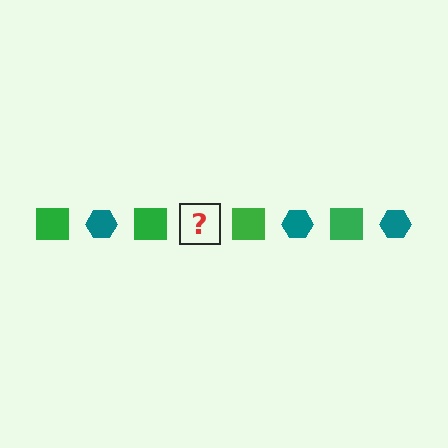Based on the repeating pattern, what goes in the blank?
The blank should be a teal hexagon.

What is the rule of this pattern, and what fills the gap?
The rule is that the pattern alternates between green square and teal hexagon. The gap should be filled with a teal hexagon.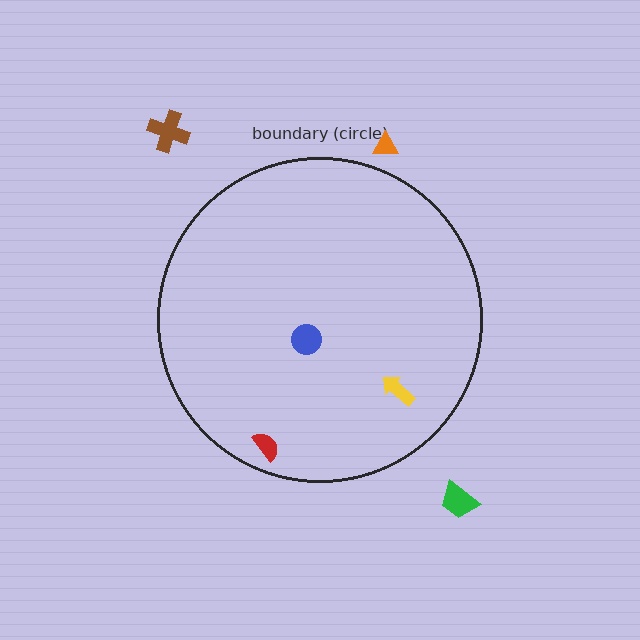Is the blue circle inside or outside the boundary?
Inside.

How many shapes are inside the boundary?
3 inside, 3 outside.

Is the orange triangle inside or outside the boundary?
Outside.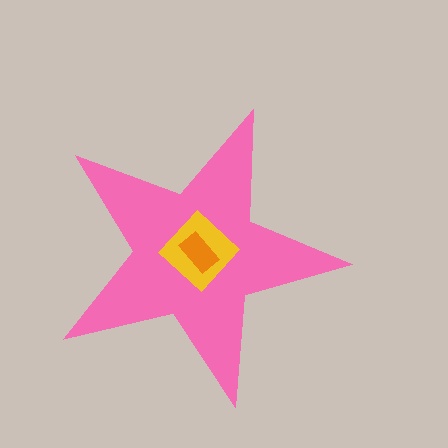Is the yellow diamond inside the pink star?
Yes.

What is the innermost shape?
The orange rectangle.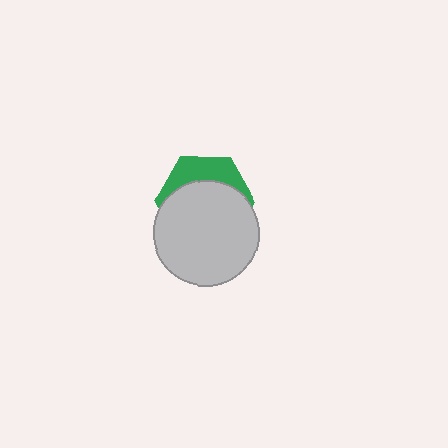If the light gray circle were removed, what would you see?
You would see the complete green hexagon.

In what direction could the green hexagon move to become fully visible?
The green hexagon could move up. That would shift it out from behind the light gray circle entirely.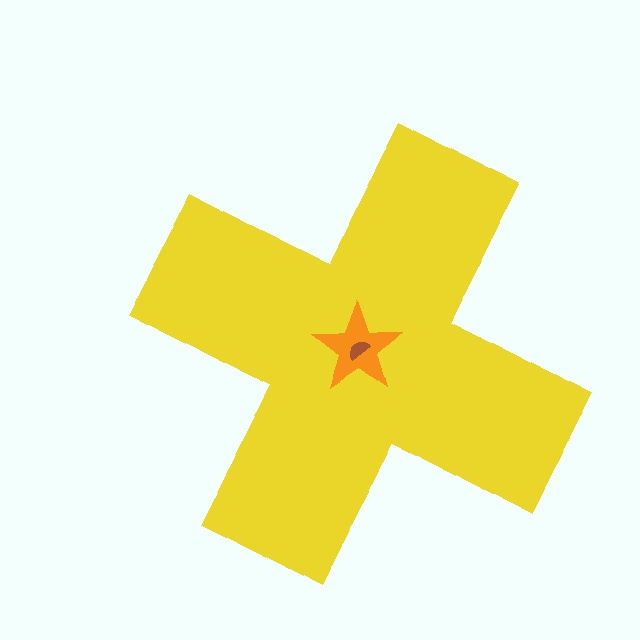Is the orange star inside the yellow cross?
Yes.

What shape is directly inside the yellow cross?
The orange star.